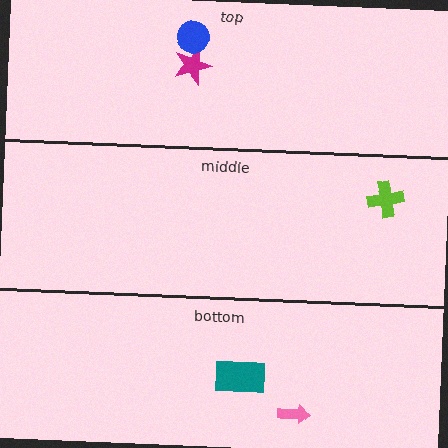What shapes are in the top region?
The magenta star, the blue circle.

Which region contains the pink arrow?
The bottom region.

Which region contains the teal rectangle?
The bottom region.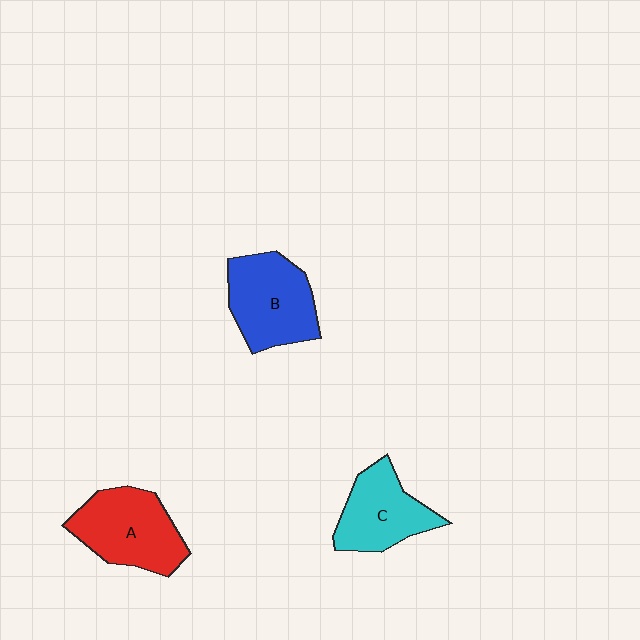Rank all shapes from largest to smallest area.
From largest to smallest: A (red), B (blue), C (cyan).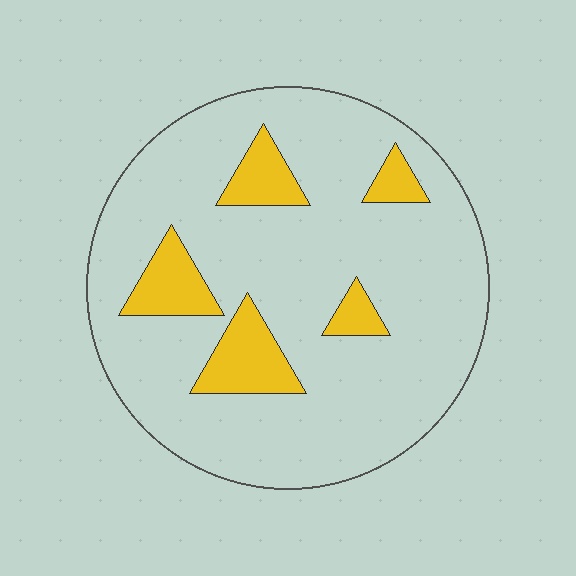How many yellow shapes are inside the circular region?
5.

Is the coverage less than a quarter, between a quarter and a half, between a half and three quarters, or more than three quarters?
Less than a quarter.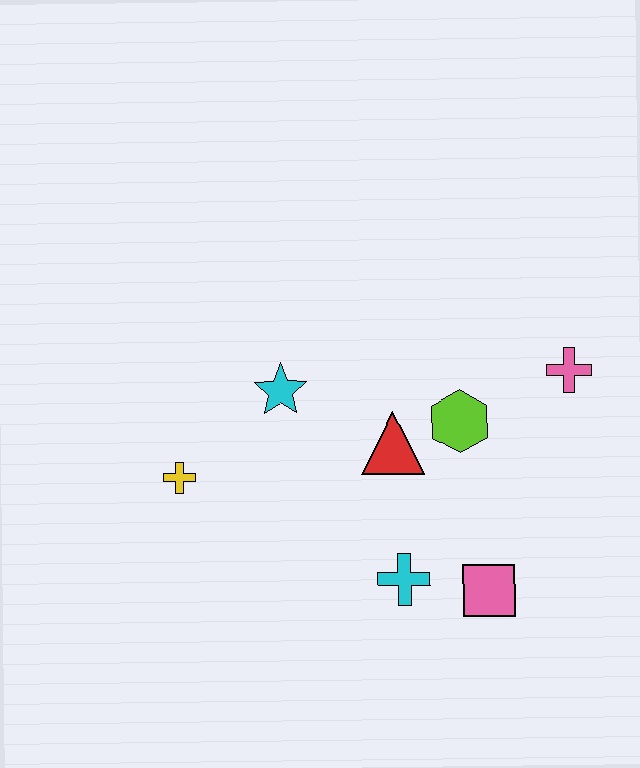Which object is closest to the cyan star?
The red triangle is closest to the cyan star.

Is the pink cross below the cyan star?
No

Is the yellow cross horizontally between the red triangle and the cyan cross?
No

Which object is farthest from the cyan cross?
The pink cross is farthest from the cyan cross.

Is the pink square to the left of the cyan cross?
No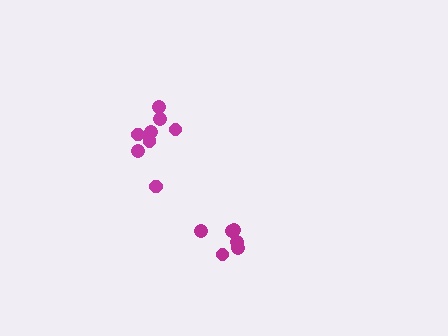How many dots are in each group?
Group 1: 6 dots, Group 2: 8 dots (14 total).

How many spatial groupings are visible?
There are 2 spatial groupings.